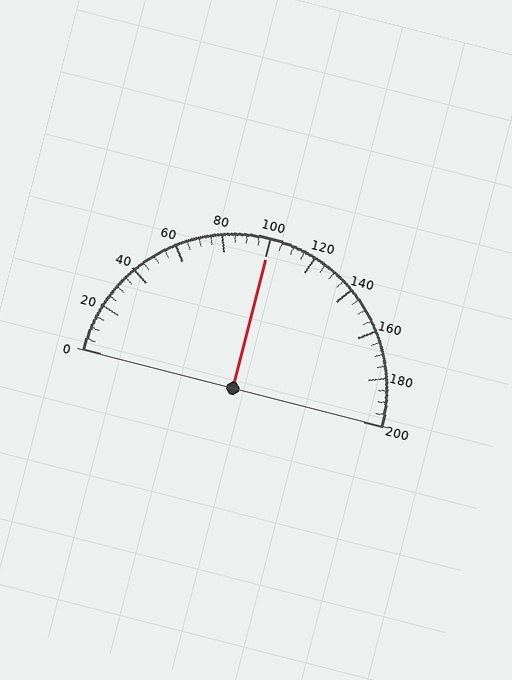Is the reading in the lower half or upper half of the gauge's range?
The reading is in the upper half of the range (0 to 200).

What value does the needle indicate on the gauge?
The needle indicates approximately 100.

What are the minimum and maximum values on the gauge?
The gauge ranges from 0 to 200.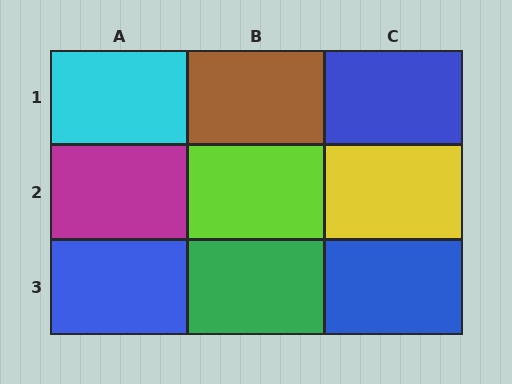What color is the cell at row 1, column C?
Blue.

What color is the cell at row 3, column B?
Green.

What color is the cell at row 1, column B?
Brown.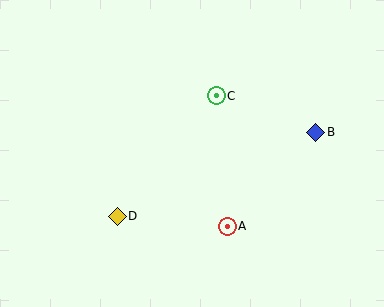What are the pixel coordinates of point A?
Point A is at (227, 226).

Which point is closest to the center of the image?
Point C at (216, 96) is closest to the center.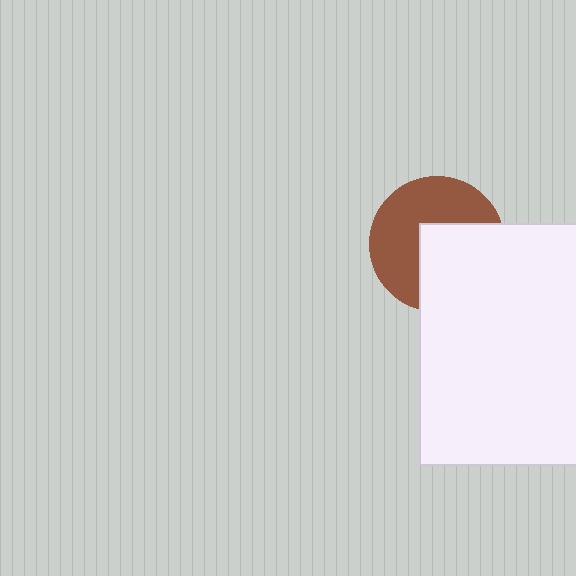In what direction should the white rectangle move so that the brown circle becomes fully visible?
The white rectangle should move toward the lower-right. That is the shortest direction to clear the overlap and leave the brown circle fully visible.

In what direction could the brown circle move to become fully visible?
The brown circle could move toward the upper-left. That would shift it out from behind the white rectangle entirely.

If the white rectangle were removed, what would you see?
You would see the complete brown circle.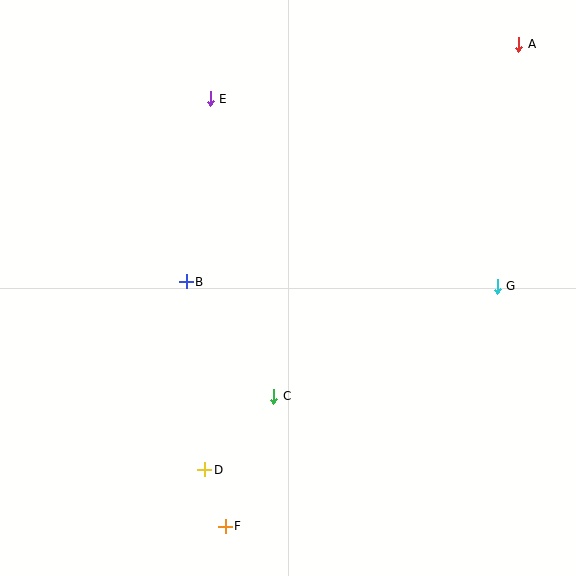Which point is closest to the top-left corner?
Point E is closest to the top-left corner.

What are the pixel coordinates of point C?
Point C is at (274, 396).